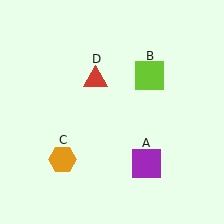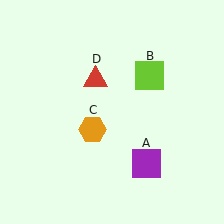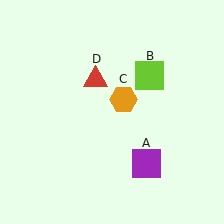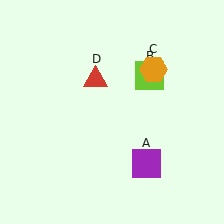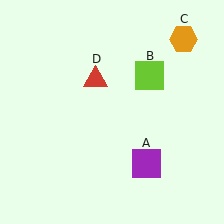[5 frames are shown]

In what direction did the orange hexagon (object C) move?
The orange hexagon (object C) moved up and to the right.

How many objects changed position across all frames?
1 object changed position: orange hexagon (object C).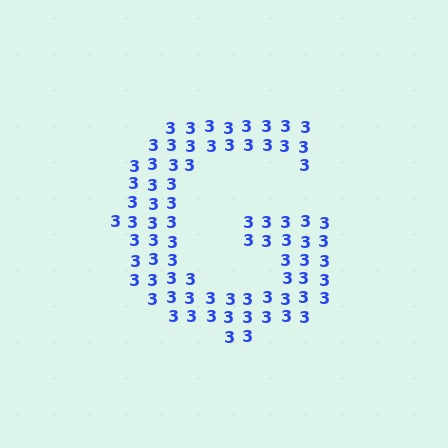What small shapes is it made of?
It is made of small digit 3's.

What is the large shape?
The large shape is the letter G.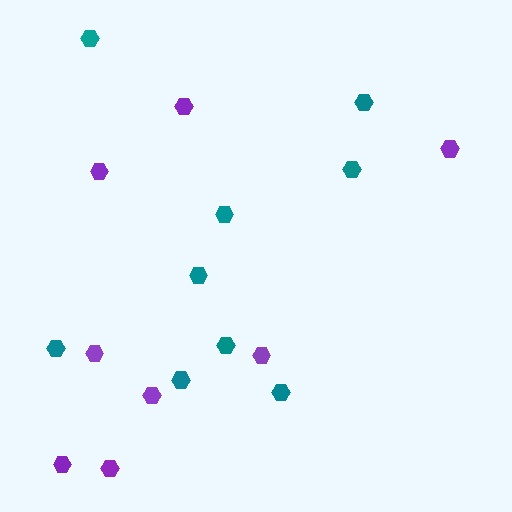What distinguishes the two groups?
There are 2 groups: one group of teal hexagons (9) and one group of purple hexagons (8).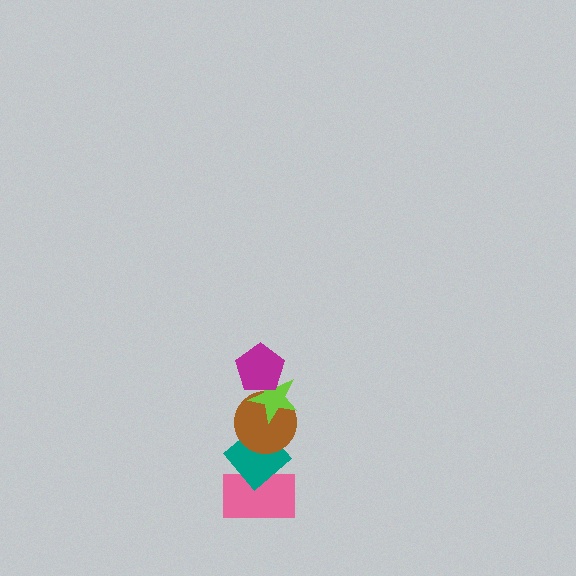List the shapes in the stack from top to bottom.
From top to bottom: the magenta pentagon, the lime star, the brown circle, the teal diamond, the pink rectangle.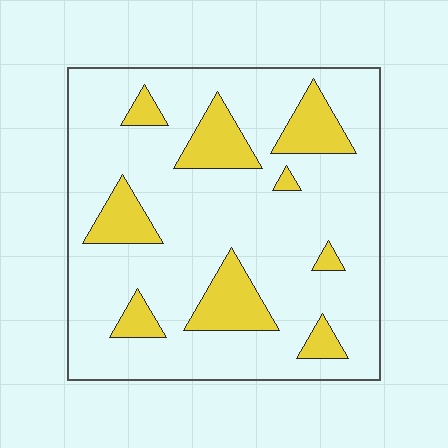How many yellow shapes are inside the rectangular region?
9.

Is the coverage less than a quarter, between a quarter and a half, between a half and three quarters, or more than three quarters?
Less than a quarter.